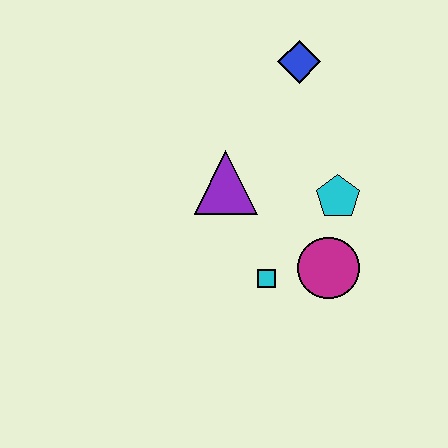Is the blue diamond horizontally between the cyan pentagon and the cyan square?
Yes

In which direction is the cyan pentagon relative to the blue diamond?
The cyan pentagon is below the blue diamond.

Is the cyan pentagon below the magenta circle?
No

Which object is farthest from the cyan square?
The blue diamond is farthest from the cyan square.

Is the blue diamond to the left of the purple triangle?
No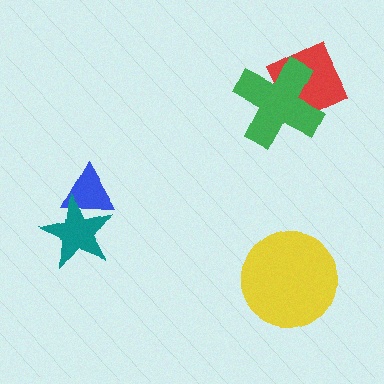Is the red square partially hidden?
Yes, it is partially covered by another shape.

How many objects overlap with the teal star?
1 object overlaps with the teal star.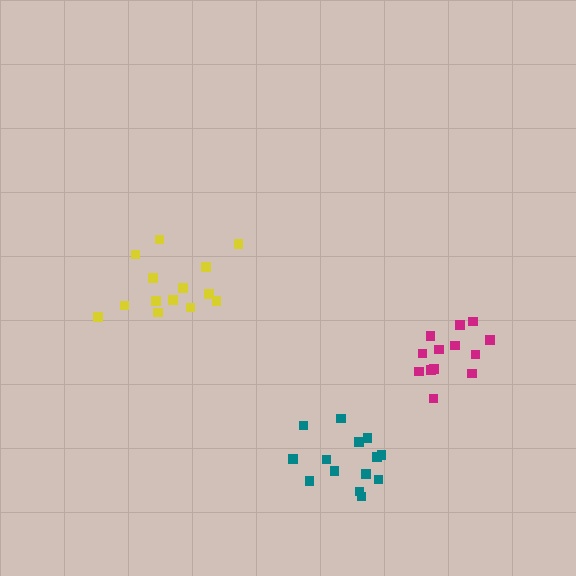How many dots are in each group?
Group 1: 13 dots, Group 2: 15 dots, Group 3: 14 dots (42 total).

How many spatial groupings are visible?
There are 3 spatial groupings.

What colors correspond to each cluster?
The clusters are colored: magenta, yellow, teal.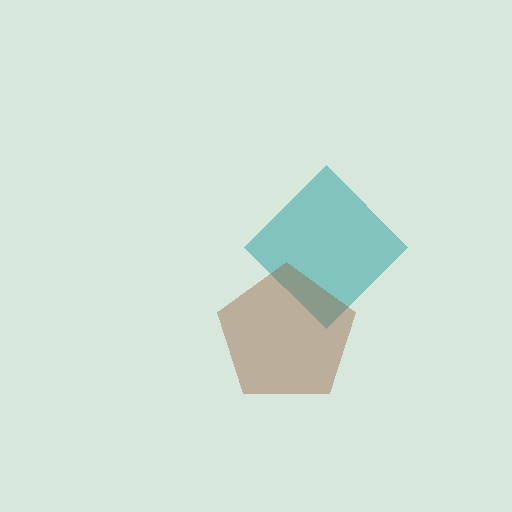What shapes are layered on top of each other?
The layered shapes are: a teal diamond, a brown pentagon.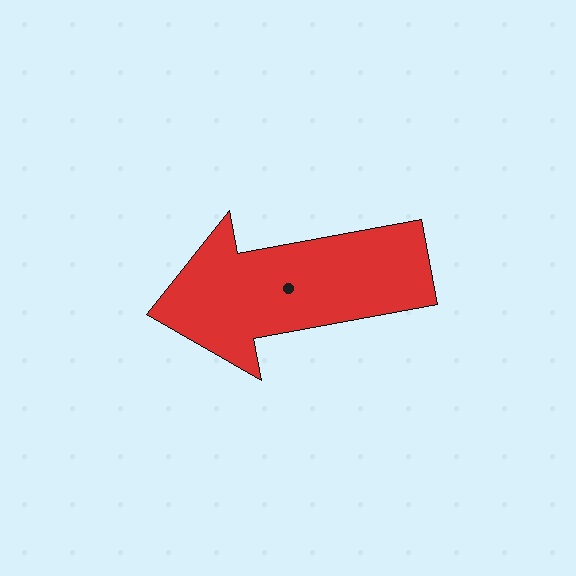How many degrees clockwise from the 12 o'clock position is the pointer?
Approximately 259 degrees.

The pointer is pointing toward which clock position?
Roughly 9 o'clock.